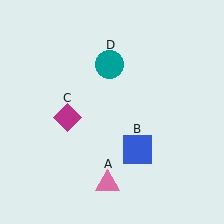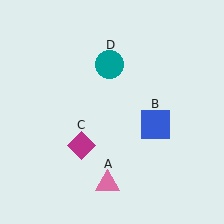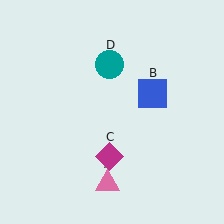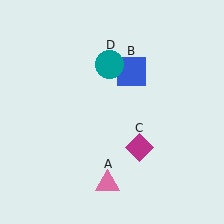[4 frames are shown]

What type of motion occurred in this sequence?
The blue square (object B), magenta diamond (object C) rotated counterclockwise around the center of the scene.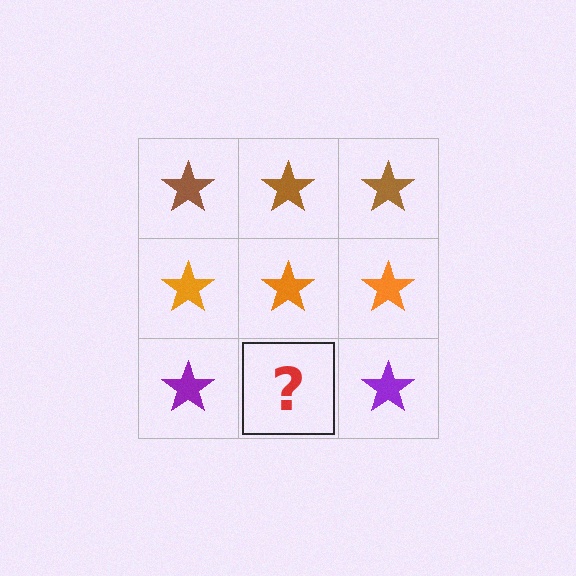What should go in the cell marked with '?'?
The missing cell should contain a purple star.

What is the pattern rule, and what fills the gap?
The rule is that each row has a consistent color. The gap should be filled with a purple star.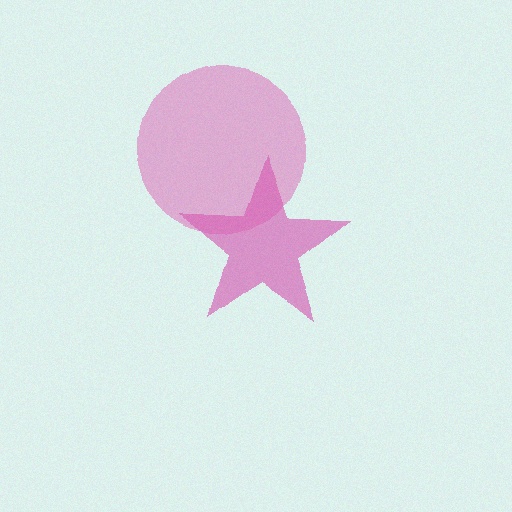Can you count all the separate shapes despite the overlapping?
Yes, there are 2 separate shapes.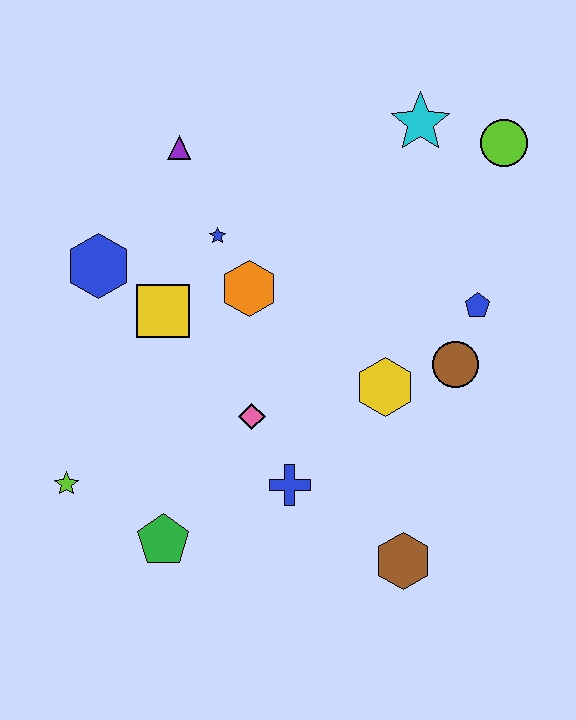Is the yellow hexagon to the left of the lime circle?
Yes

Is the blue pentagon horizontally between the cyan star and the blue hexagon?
No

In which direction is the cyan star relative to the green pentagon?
The cyan star is above the green pentagon.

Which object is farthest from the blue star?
The brown hexagon is farthest from the blue star.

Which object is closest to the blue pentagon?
The brown circle is closest to the blue pentagon.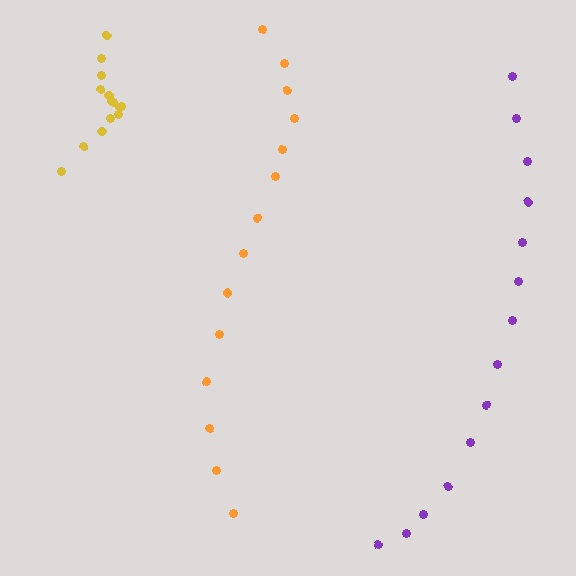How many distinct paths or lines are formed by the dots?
There are 3 distinct paths.